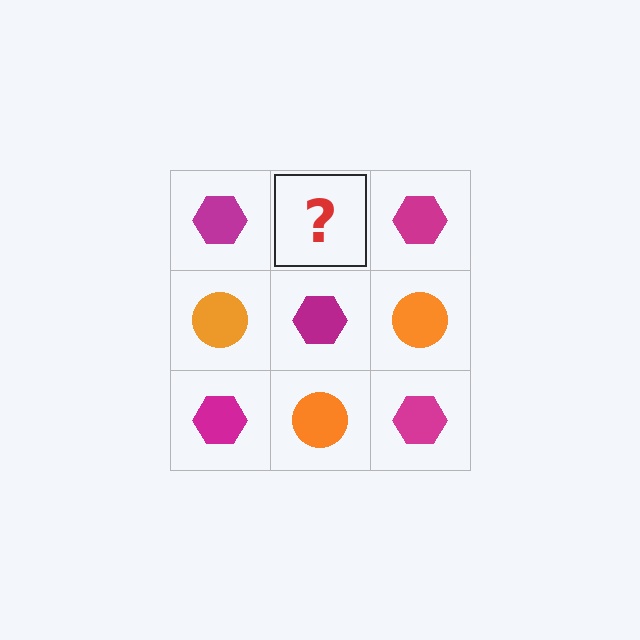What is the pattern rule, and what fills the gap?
The rule is that it alternates magenta hexagon and orange circle in a checkerboard pattern. The gap should be filled with an orange circle.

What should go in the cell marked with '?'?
The missing cell should contain an orange circle.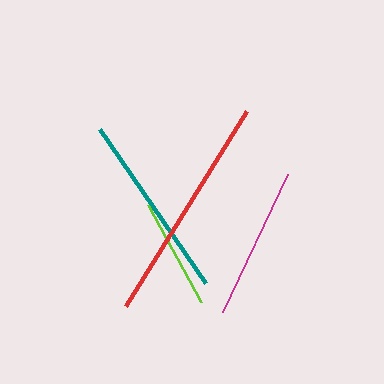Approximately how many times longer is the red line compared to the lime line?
The red line is approximately 2.1 times the length of the lime line.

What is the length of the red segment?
The red segment is approximately 229 pixels long.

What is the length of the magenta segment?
The magenta segment is approximately 152 pixels long.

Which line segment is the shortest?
The lime line is the shortest at approximately 111 pixels.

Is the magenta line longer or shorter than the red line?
The red line is longer than the magenta line.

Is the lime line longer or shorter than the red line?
The red line is longer than the lime line.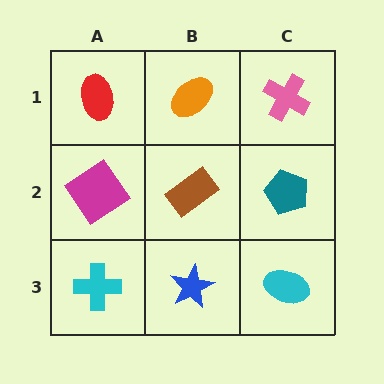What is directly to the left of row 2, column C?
A brown rectangle.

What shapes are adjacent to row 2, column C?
A pink cross (row 1, column C), a cyan ellipse (row 3, column C), a brown rectangle (row 2, column B).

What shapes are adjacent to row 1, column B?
A brown rectangle (row 2, column B), a red ellipse (row 1, column A), a pink cross (row 1, column C).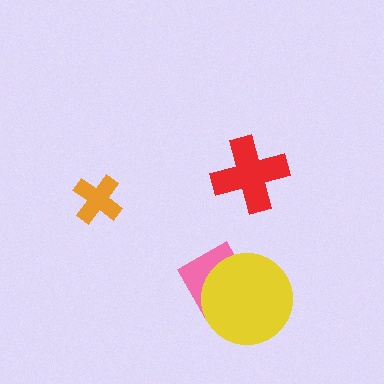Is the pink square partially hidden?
Yes, it is partially covered by another shape.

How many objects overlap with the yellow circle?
1 object overlaps with the yellow circle.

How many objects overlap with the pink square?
1 object overlaps with the pink square.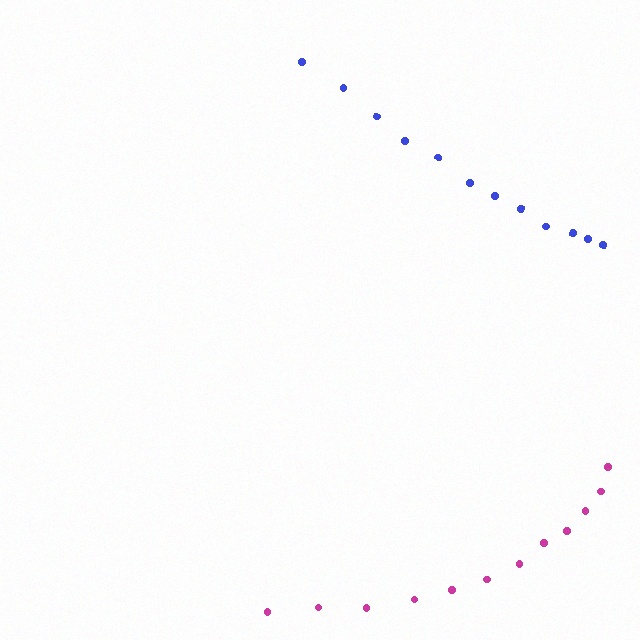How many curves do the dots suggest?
There are 2 distinct paths.